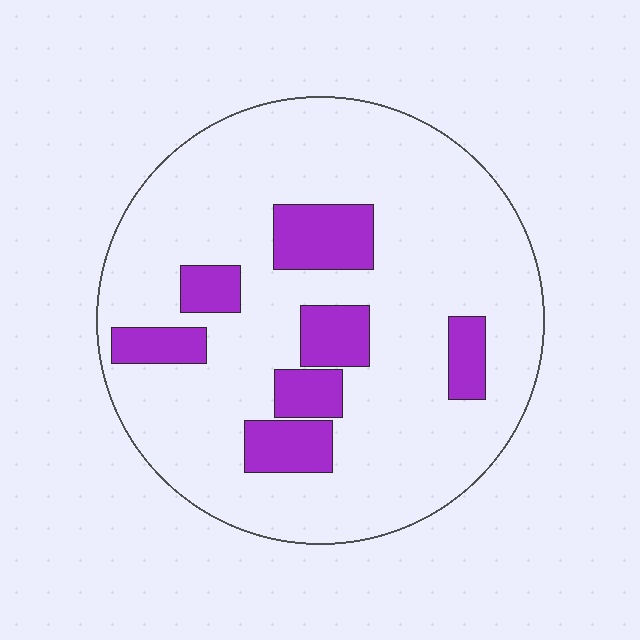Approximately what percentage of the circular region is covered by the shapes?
Approximately 20%.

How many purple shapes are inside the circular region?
7.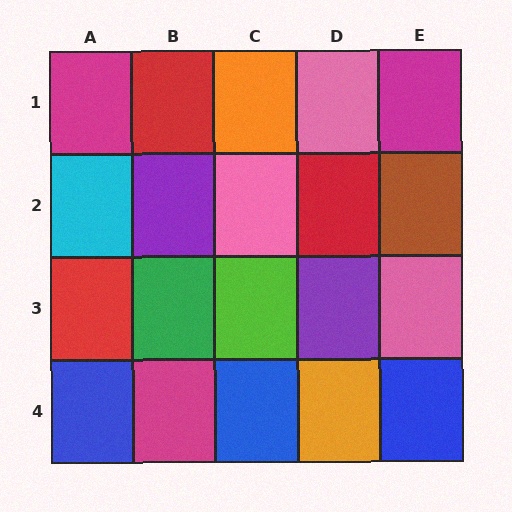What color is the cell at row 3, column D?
Purple.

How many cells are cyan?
1 cell is cyan.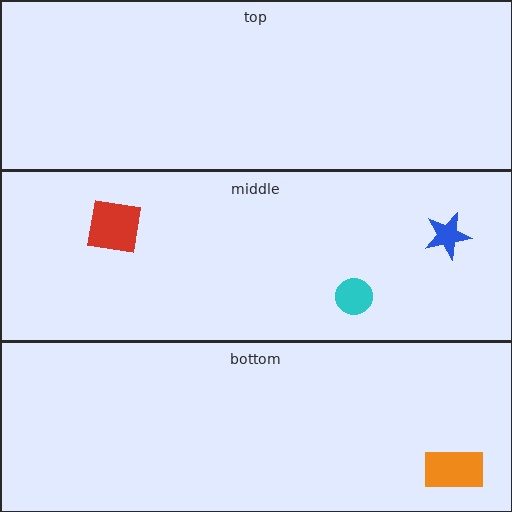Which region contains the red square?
The middle region.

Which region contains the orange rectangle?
The bottom region.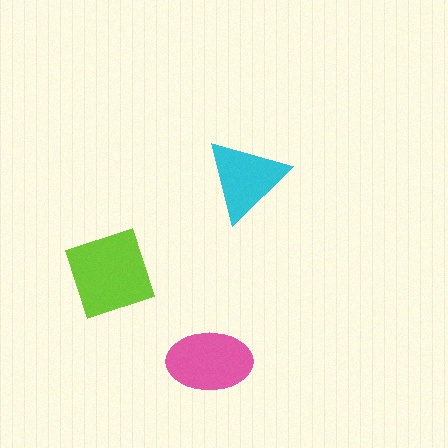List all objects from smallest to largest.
The cyan triangle, the pink ellipse, the lime diamond.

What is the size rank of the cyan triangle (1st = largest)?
3rd.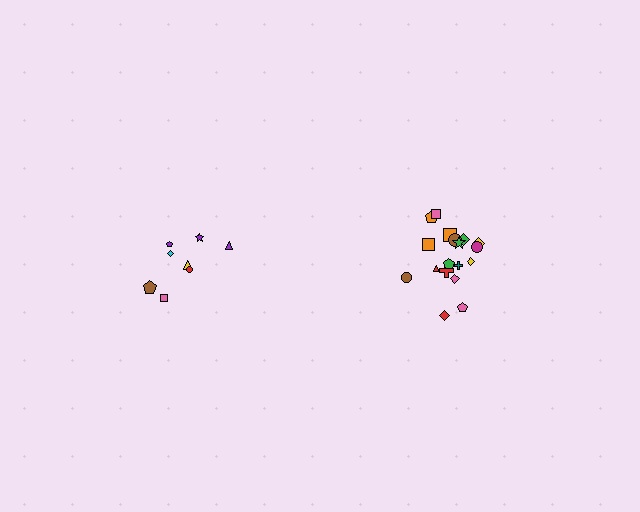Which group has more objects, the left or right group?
The right group.